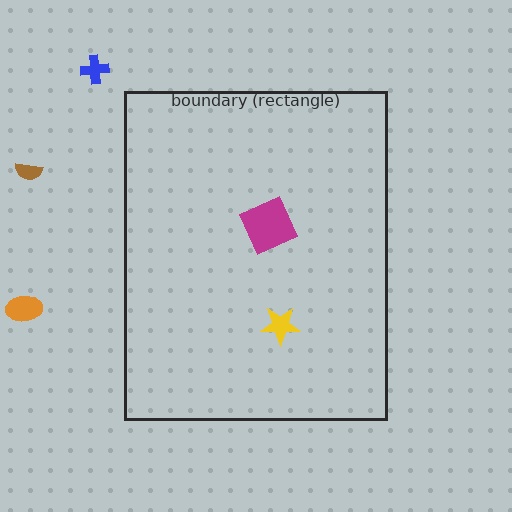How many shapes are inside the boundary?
2 inside, 3 outside.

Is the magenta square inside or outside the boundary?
Inside.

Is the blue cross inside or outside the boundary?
Outside.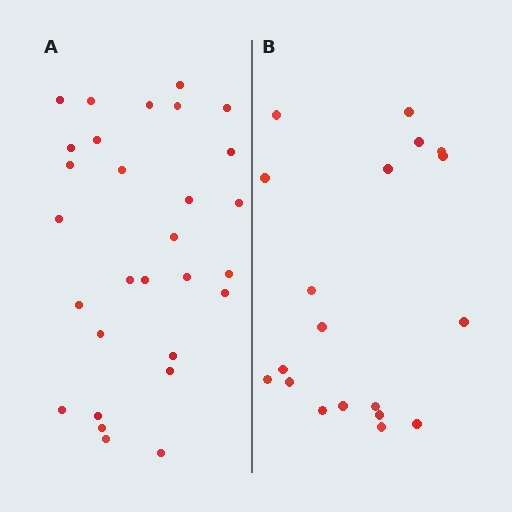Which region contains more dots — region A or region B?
Region A (the left region) has more dots.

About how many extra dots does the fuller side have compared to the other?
Region A has roughly 10 or so more dots than region B.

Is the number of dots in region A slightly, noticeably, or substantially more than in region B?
Region A has substantially more. The ratio is roughly 1.5 to 1.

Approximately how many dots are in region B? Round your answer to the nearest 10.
About 20 dots. (The exact count is 19, which rounds to 20.)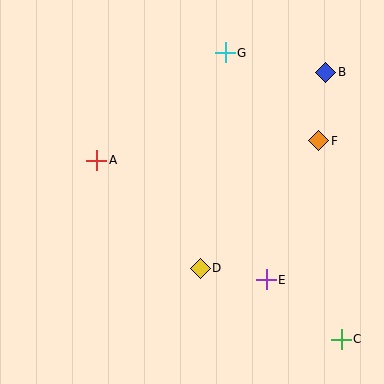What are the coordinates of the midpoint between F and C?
The midpoint between F and C is at (330, 240).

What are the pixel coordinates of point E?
Point E is at (266, 280).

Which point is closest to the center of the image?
Point D at (200, 268) is closest to the center.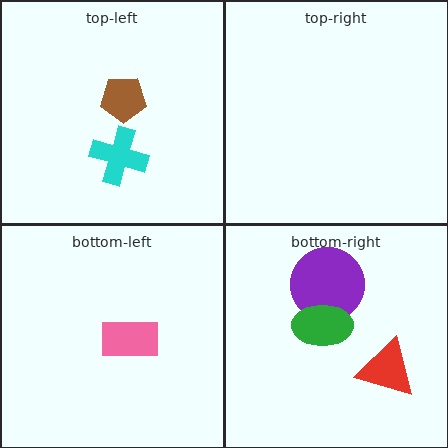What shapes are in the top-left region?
The cyan cross, the brown pentagon.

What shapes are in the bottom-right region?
The purple circle, the red triangle, the green ellipse.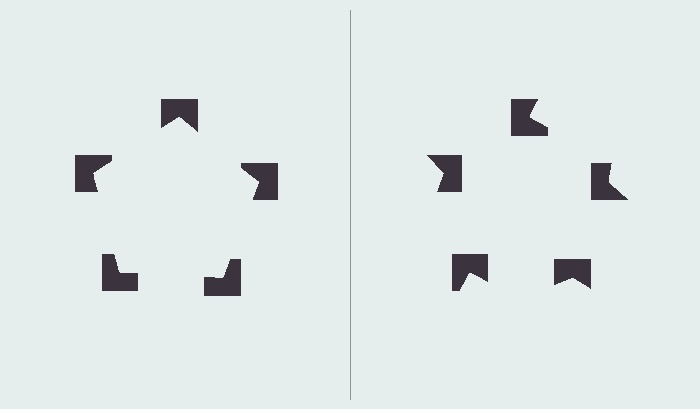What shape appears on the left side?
An illusory pentagon.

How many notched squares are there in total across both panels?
10 — 5 on each side.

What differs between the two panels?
The notched squares are positioned identically on both sides; only the wedge orientations differ. On the left they align to a pentagon; on the right they are misaligned.